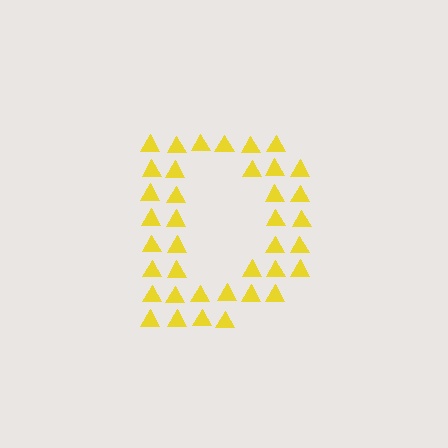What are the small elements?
The small elements are triangles.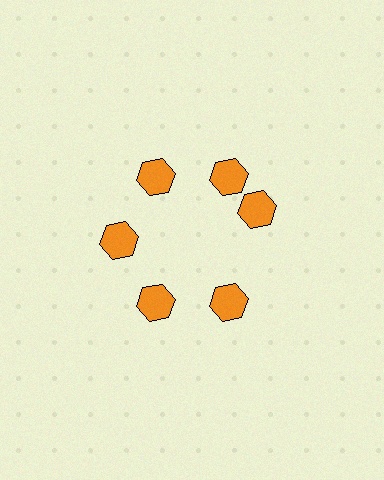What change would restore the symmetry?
The symmetry would be restored by rotating it back into even spacing with its neighbors so that all 6 hexagons sit at equal angles and equal distance from the center.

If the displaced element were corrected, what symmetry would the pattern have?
It would have 6-fold rotational symmetry — the pattern would map onto itself every 60 degrees.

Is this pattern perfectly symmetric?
No. The 6 orange hexagons are arranged in a ring, but one element near the 3 o'clock position is rotated out of alignment along the ring, breaking the 6-fold rotational symmetry.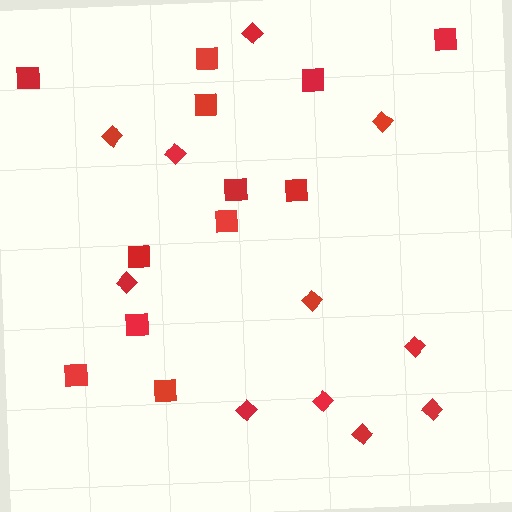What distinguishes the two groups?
There are 2 groups: one group of diamonds (11) and one group of squares (12).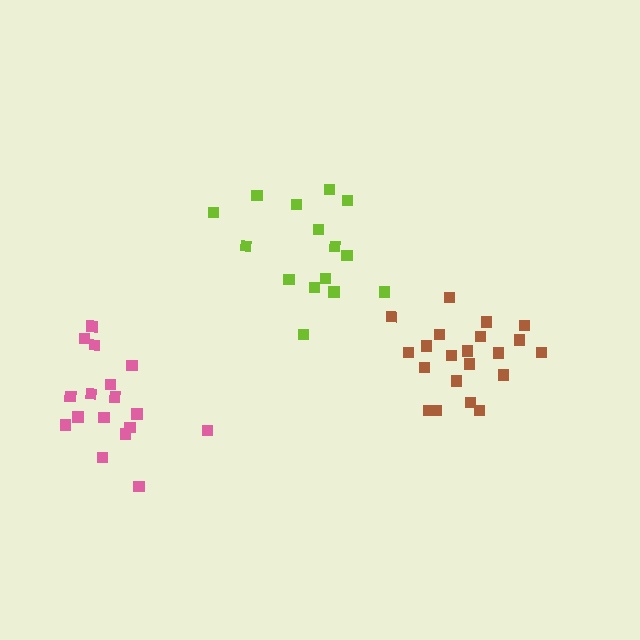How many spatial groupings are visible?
There are 3 spatial groupings.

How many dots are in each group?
Group 1: 17 dots, Group 2: 15 dots, Group 3: 21 dots (53 total).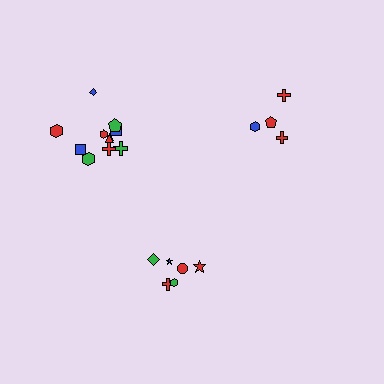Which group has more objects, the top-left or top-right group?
The top-left group.